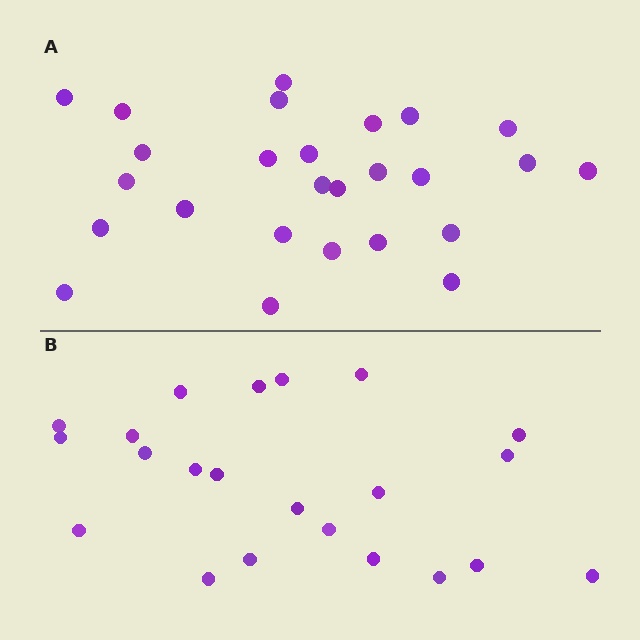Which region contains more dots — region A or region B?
Region A (the top region) has more dots.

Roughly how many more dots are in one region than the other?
Region A has about 4 more dots than region B.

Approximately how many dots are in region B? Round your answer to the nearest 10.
About 20 dots. (The exact count is 22, which rounds to 20.)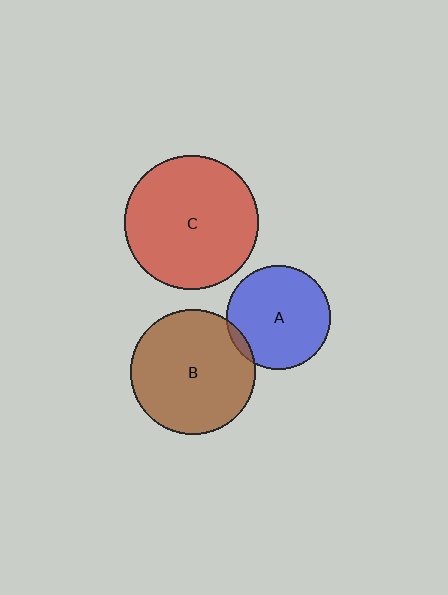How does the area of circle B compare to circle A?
Approximately 1.4 times.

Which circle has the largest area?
Circle C (red).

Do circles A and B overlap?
Yes.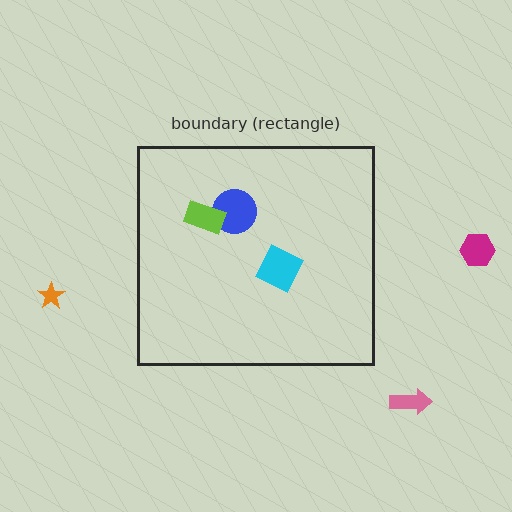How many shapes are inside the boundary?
3 inside, 3 outside.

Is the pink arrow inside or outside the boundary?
Outside.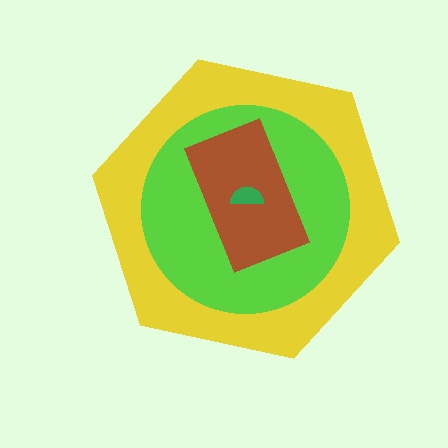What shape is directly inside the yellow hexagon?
The lime circle.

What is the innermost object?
The green semicircle.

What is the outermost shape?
The yellow hexagon.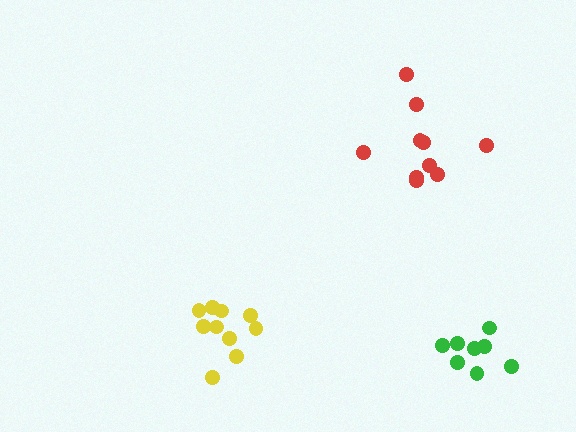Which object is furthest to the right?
The green cluster is rightmost.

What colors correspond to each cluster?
The clusters are colored: green, yellow, red.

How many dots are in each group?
Group 1: 8 dots, Group 2: 10 dots, Group 3: 10 dots (28 total).